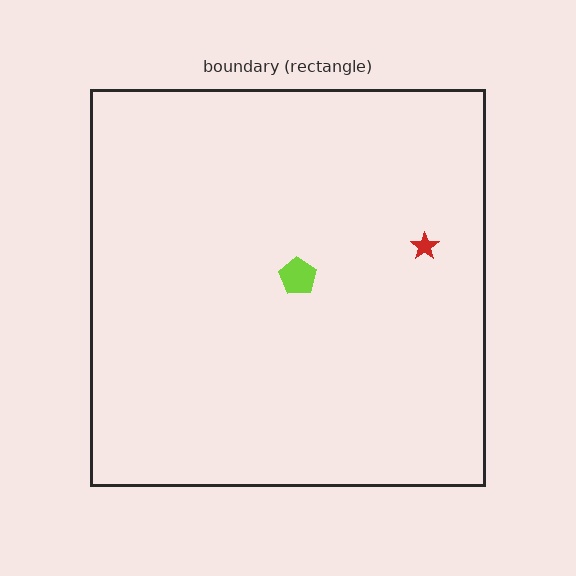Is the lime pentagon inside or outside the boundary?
Inside.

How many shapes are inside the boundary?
2 inside, 0 outside.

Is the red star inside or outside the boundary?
Inside.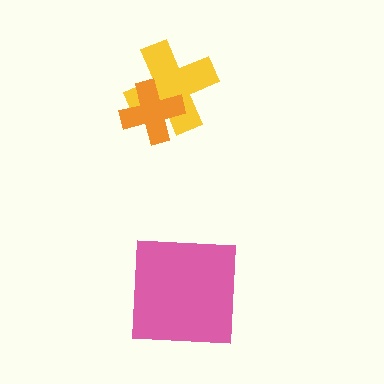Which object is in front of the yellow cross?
The orange cross is in front of the yellow cross.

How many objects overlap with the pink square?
0 objects overlap with the pink square.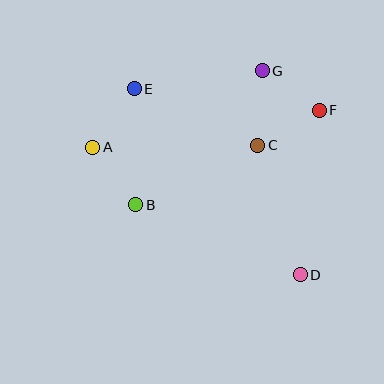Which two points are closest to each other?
Points F and G are closest to each other.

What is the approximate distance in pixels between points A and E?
The distance between A and E is approximately 72 pixels.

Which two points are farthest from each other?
Points D and E are farthest from each other.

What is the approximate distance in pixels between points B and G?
The distance between B and G is approximately 184 pixels.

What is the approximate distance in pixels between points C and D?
The distance between C and D is approximately 137 pixels.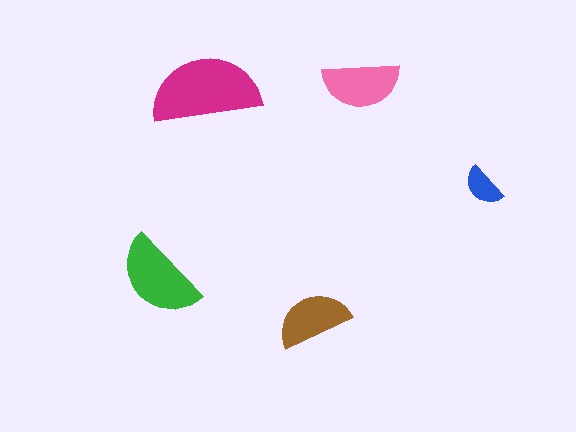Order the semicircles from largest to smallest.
the magenta one, the green one, the pink one, the brown one, the blue one.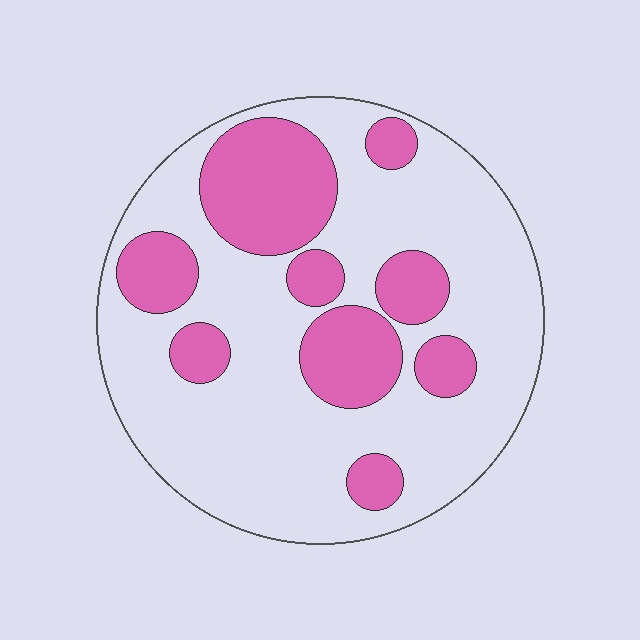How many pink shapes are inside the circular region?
9.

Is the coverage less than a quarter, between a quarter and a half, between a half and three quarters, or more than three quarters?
Between a quarter and a half.